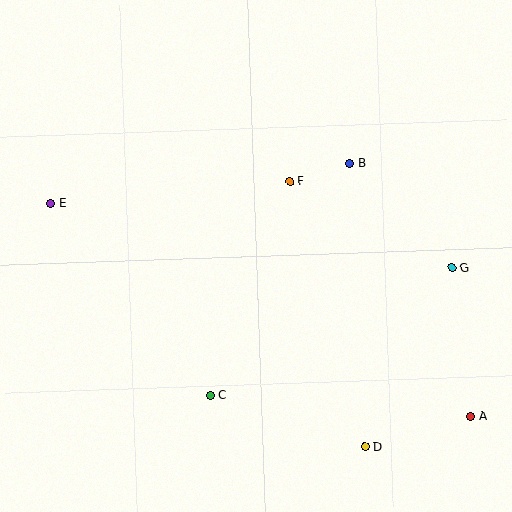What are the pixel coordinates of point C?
Point C is at (210, 395).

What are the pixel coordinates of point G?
Point G is at (452, 268).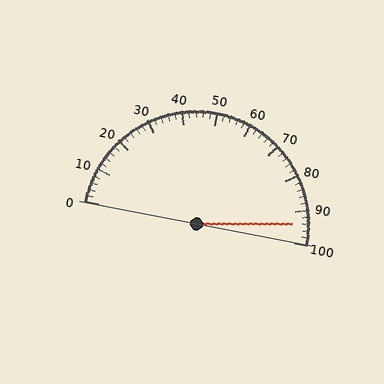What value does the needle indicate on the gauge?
The needle indicates approximately 94.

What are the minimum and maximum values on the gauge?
The gauge ranges from 0 to 100.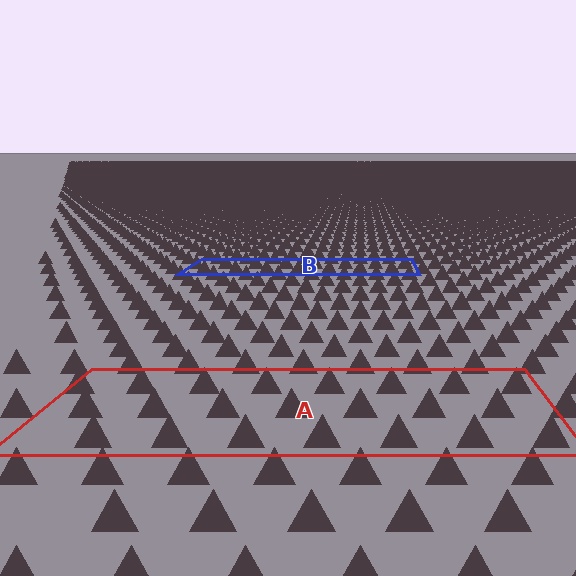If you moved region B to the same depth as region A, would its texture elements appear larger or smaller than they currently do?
They would appear larger. At a closer depth, the same texture elements are projected at a bigger on-screen size.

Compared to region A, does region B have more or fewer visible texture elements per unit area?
Region B has more texture elements per unit area — they are packed more densely because it is farther away.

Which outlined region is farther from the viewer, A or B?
Region B is farther from the viewer — the texture elements inside it appear smaller and more densely packed.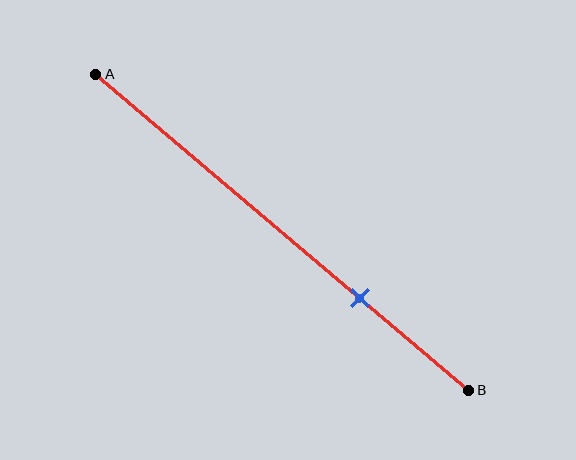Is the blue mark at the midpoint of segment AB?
No, the mark is at about 70% from A, not at the 50% midpoint.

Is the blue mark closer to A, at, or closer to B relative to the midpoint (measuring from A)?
The blue mark is closer to point B than the midpoint of segment AB.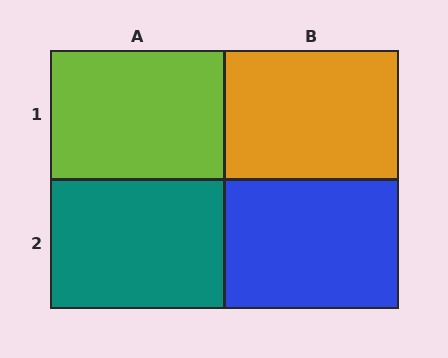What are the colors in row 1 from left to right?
Lime, orange.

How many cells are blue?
1 cell is blue.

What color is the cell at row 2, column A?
Teal.